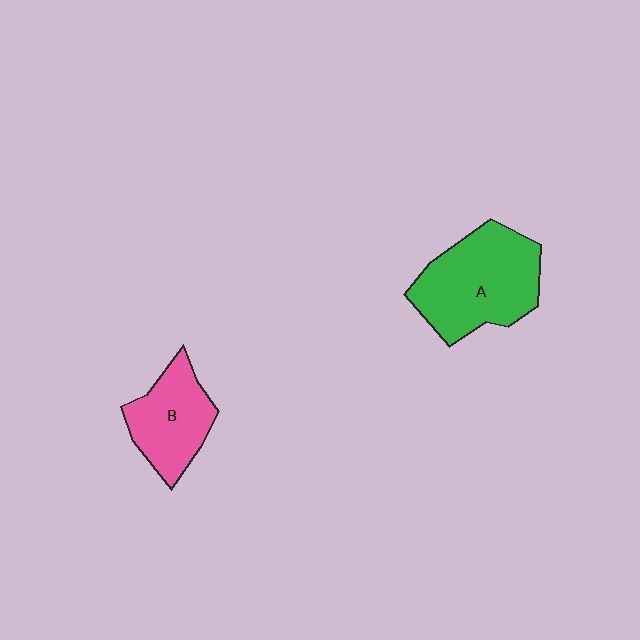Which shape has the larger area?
Shape A (green).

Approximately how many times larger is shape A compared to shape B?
Approximately 1.5 times.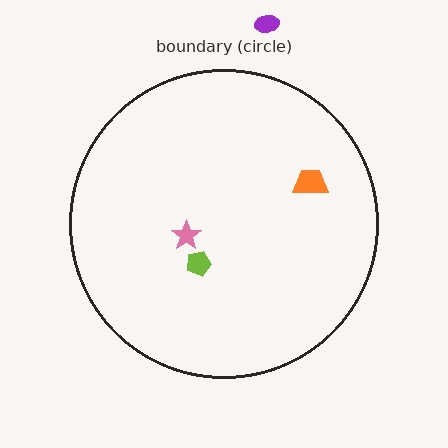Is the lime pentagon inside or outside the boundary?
Inside.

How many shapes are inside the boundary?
3 inside, 1 outside.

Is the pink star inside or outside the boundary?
Inside.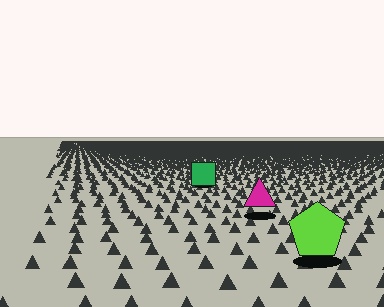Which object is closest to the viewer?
The lime pentagon is closest. The texture marks near it are larger and more spread out.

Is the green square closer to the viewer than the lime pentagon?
No. The lime pentagon is closer — you can tell from the texture gradient: the ground texture is coarser near it.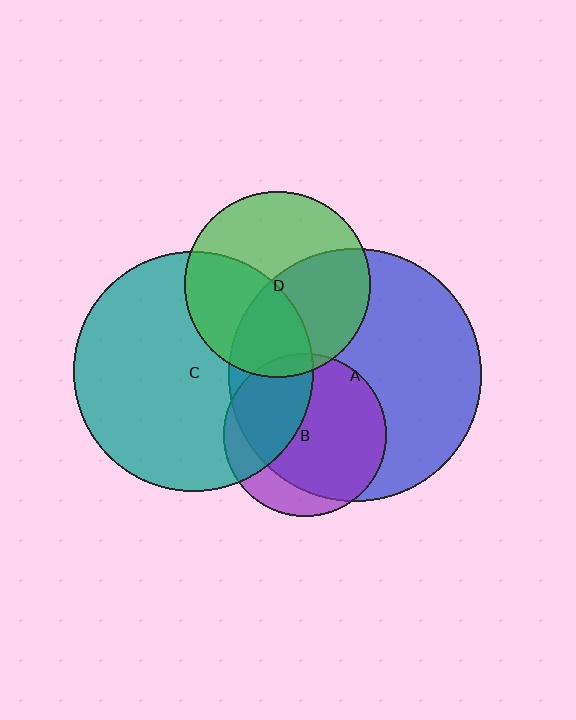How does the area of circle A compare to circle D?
Approximately 1.8 times.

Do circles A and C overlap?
Yes.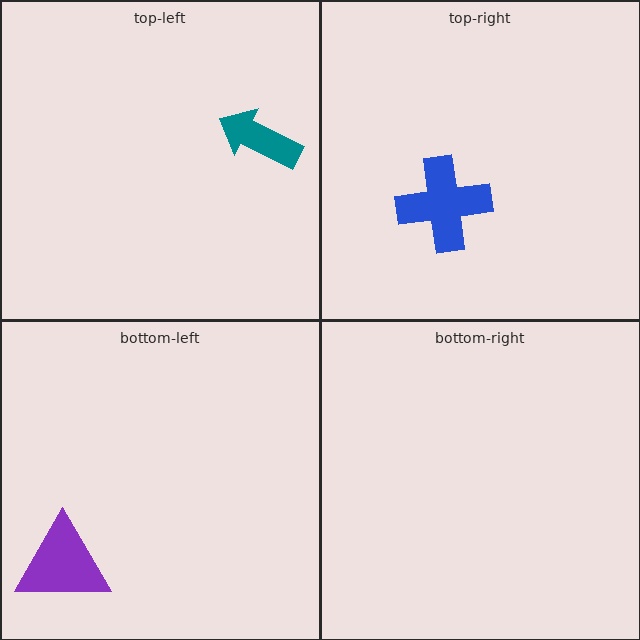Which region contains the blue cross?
The top-right region.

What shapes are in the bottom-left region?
The purple triangle.